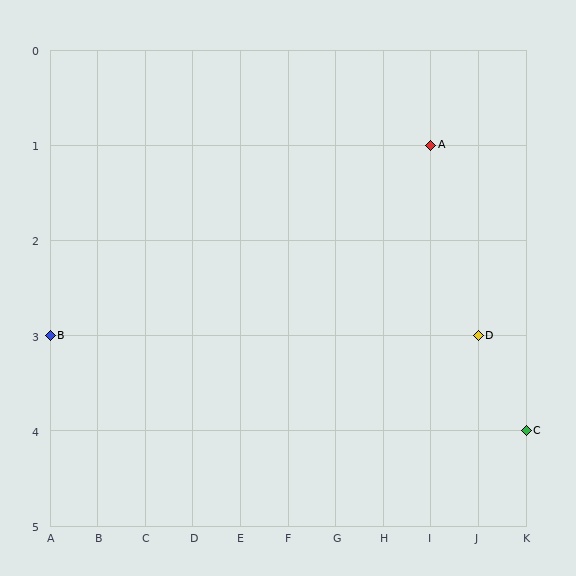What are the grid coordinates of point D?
Point D is at grid coordinates (J, 3).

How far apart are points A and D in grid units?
Points A and D are 1 column and 2 rows apart (about 2.2 grid units diagonally).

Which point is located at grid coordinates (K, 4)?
Point C is at (K, 4).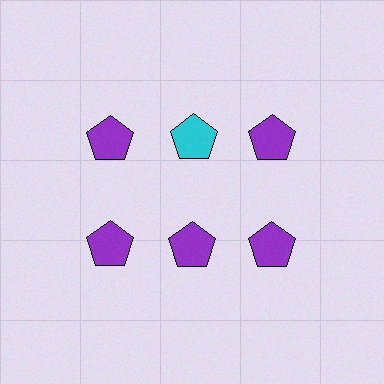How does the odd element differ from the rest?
It has a different color: cyan instead of purple.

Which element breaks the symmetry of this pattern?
The cyan pentagon in the top row, second from left column breaks the symmetry. All other shapes are purple pentagons.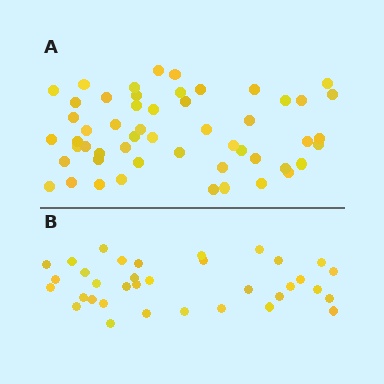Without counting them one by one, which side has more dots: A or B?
Region A (the top region) has more dots.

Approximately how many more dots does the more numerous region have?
Region A has approximately 20 more dots than region B.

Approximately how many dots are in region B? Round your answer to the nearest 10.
About 40 dots. (The exact count is 35, which rounds to 40.)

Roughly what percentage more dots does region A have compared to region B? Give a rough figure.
About 50% more.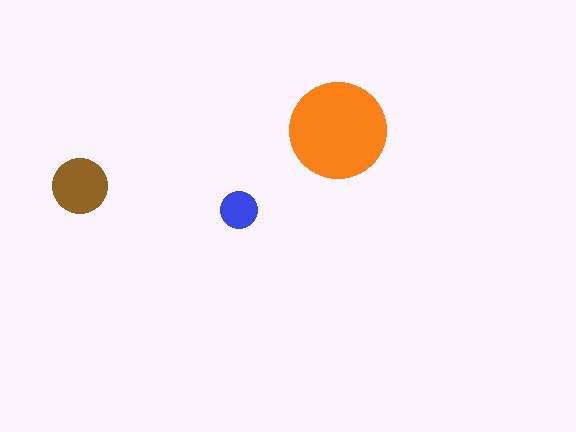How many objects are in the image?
There are 3 objects in the image.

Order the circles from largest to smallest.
the orange one, the brown one, the blue one.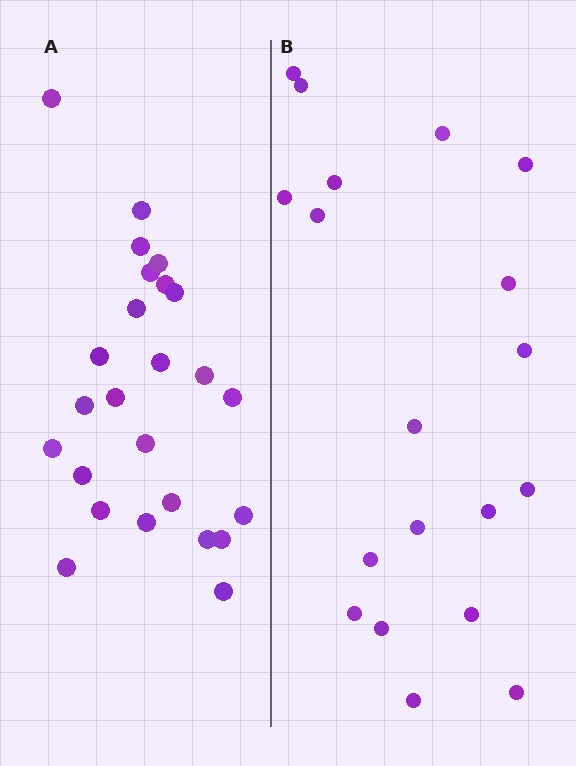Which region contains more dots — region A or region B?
Region A (the left region) has more dots.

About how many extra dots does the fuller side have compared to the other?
Region A has about 6 more dots than region B.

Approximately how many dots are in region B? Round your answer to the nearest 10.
About 20 dots. (The exact count is 19, which rounds to 20.)